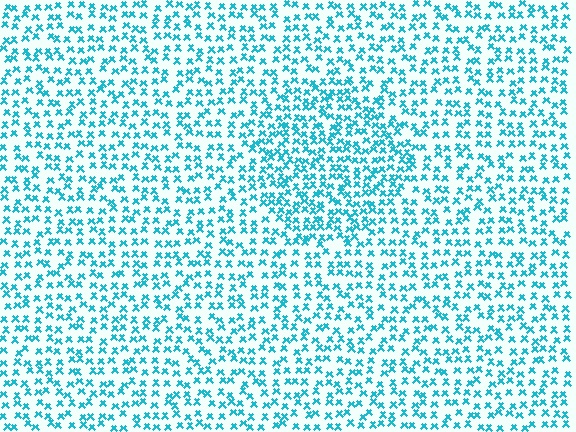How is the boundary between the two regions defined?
The boundary is defined by a change in element density (approximately 1.6x ratio). All elements are the same color, size, and shape.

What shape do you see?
I see a circle.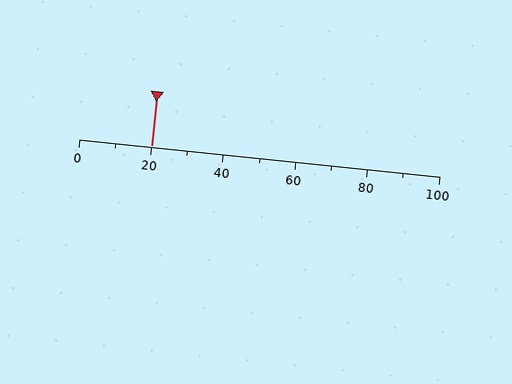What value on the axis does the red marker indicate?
The marker indicates approximately 20.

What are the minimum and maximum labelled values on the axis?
The axis runs from 0 to 100.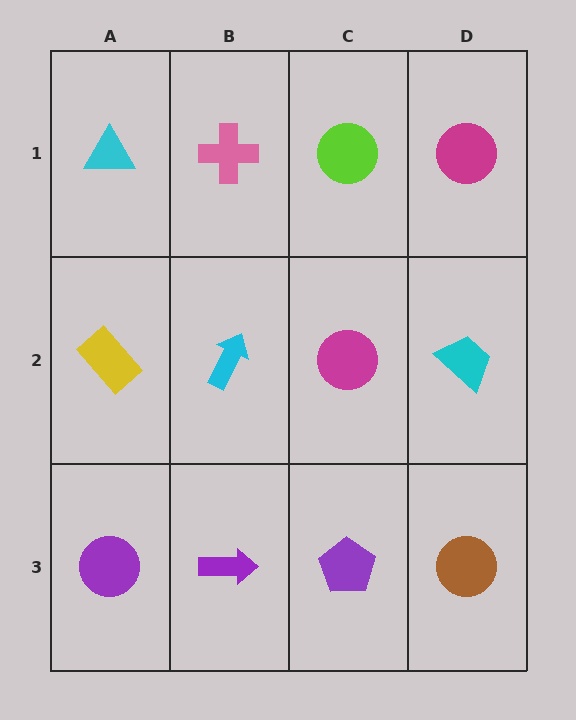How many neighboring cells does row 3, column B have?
3.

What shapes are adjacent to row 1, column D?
A cyan trapezoid (row 2, column D), a lime circle (row 1, column C).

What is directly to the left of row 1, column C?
A pink cross.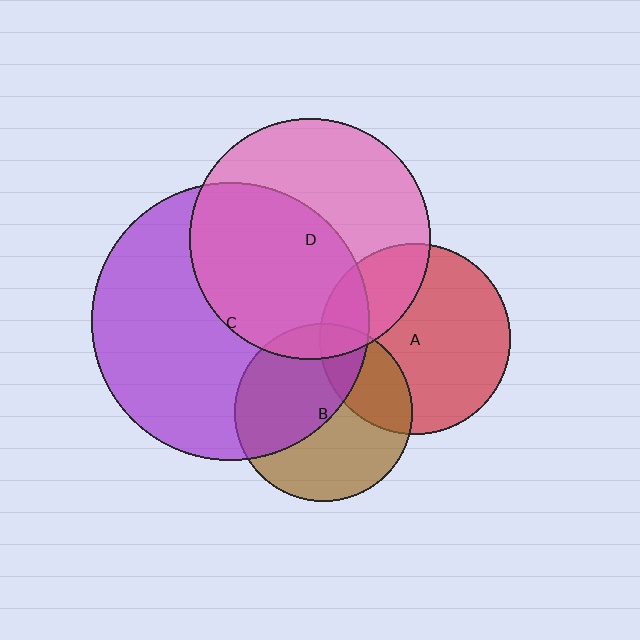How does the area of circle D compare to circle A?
Approximately 1.6 times.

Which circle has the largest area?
Circle C (purple).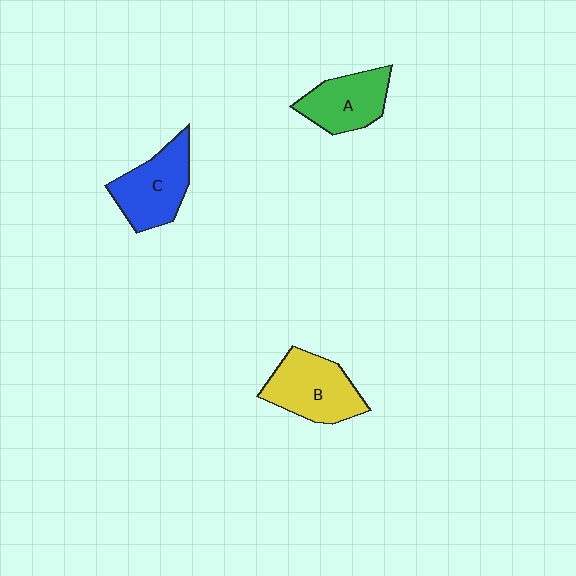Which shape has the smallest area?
Shape A (green).